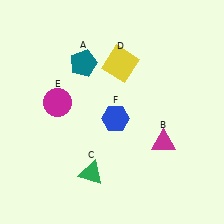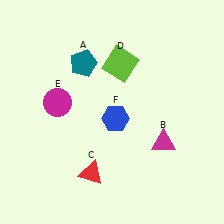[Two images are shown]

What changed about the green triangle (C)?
In Image 1, C is green. In Image 2, it changed to red.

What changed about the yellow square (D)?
In Image 1, D is yellow. In Image 2, it changed to lime.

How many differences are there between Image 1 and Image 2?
There are 2 differences between the two images.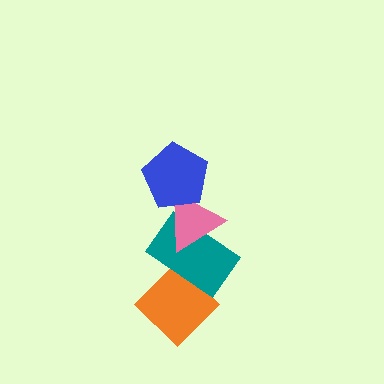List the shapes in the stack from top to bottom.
From top to bottom: the blue pentagon, the pink triangle, the teal rectangle, the orange diamond.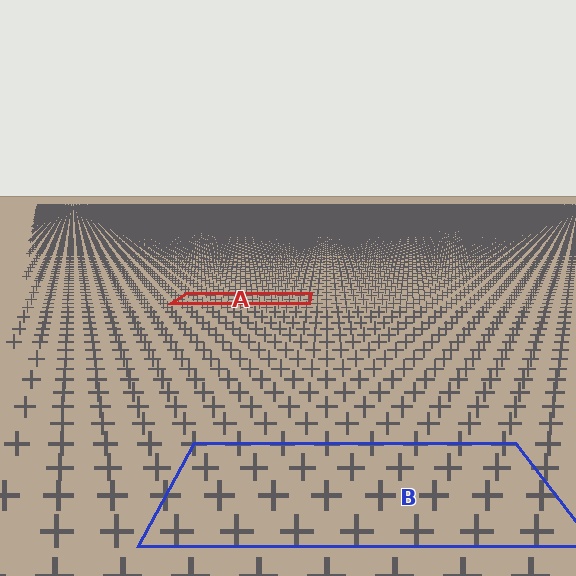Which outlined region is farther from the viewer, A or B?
Region A is farther from the viewer — the texture elements inside it appear smaller and more densely packed.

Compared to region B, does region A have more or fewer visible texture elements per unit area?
Region A has more texture elements per unit area — they are packed more densely because it is farther away.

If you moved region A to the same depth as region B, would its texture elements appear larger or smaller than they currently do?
They would appear larger. At a closer depth, the same texture elements are projected at a bigger on-screen size.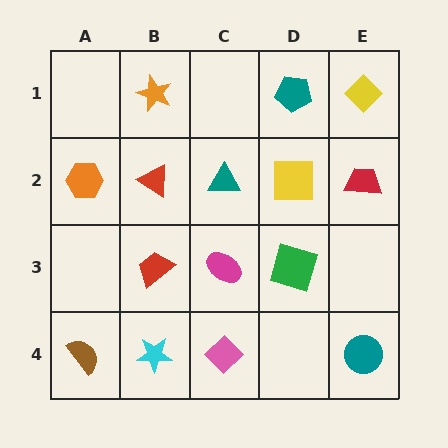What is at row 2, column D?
A yellow square.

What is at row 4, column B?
A cyan star.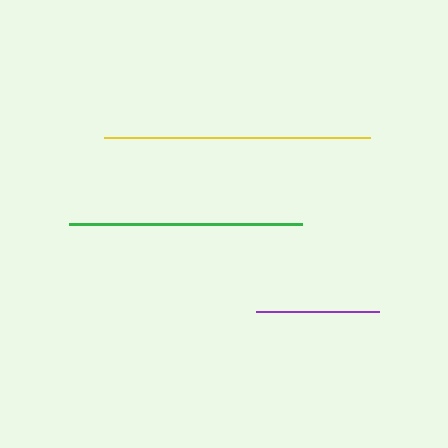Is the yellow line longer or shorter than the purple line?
The yellow line is longer than the purple line.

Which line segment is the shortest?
The purple line is the shortest at approximately 123 pixels.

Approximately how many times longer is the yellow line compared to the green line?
The yellow line is approximately 1.1 times the length of the green line.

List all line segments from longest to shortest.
From longest to shortest: yellow, green, purple.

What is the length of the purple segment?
The purple segment is approximately 123 pixels long.